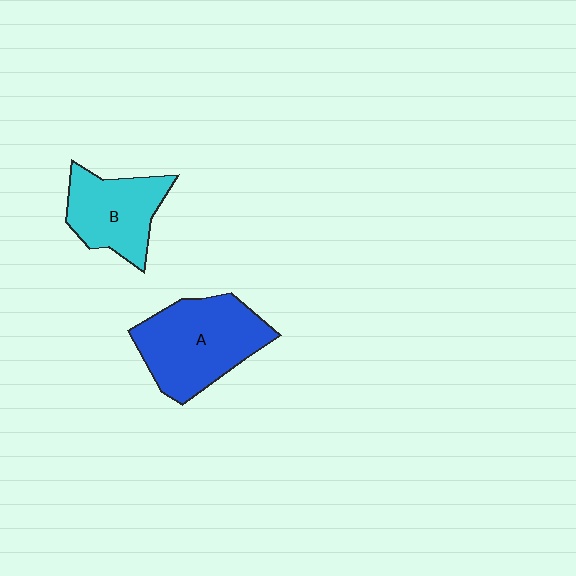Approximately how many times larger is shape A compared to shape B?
Approximately 1.4 times.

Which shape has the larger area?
Shape A (blue).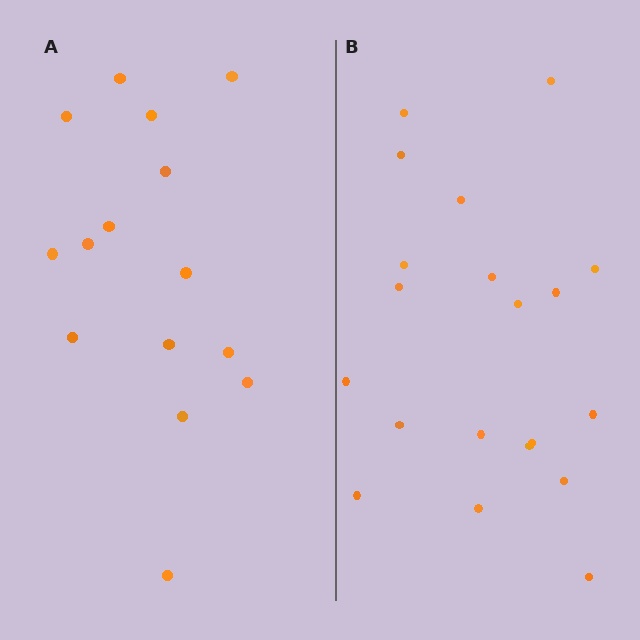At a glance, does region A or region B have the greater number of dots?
Region B (the right region) has more dots.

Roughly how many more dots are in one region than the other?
Region B has about 5 more dots than region A.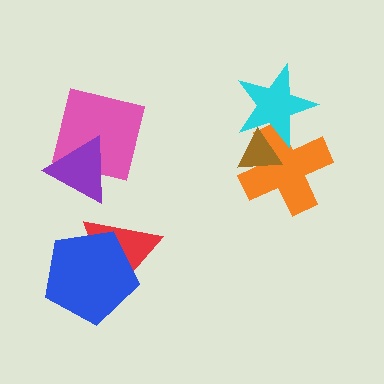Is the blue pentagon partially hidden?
No, no other shape covers it.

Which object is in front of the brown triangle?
The cyan star is in front of the brown triangle.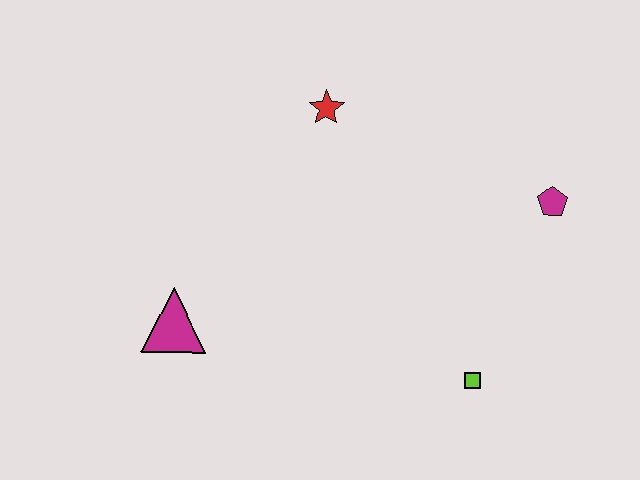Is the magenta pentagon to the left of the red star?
No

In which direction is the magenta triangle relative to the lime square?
The magenta triangle is to the left of the lime square.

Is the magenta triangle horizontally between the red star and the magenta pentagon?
No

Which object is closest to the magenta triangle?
The red star is closest to the magenta triangle.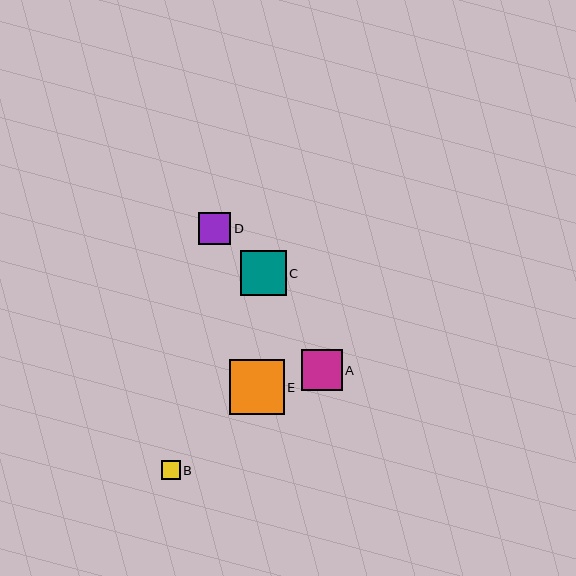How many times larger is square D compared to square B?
Square D is approximately 1.7 times the size of square B.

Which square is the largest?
Square E is the largest with a size of approximately 55 pixels.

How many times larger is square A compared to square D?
Square A is approximately 1.2 times the size of square D.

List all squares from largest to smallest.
From largest to smallest: E, C, A, D, B.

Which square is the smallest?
Square B is the smallest with a size of approximately 19 pixels.